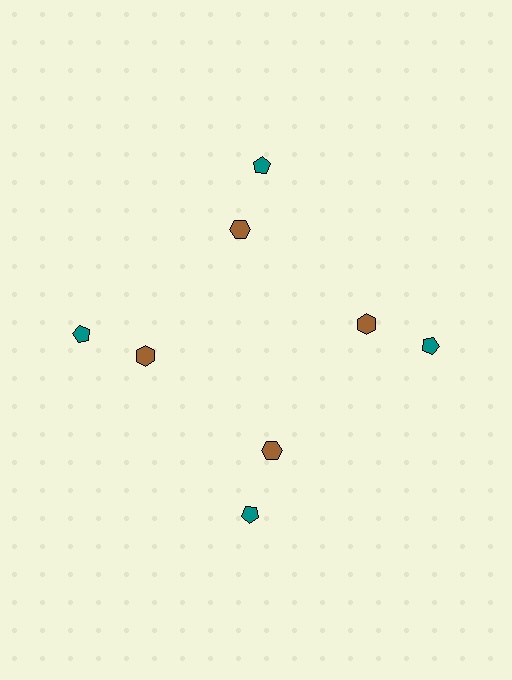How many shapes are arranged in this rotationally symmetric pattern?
There are 8 shapes, arranged in 4 groups of 2.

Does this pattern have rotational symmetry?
Yes, this pattern has 4-fold rotational symmetry. It looks the same after rotating 90 degrees around the center.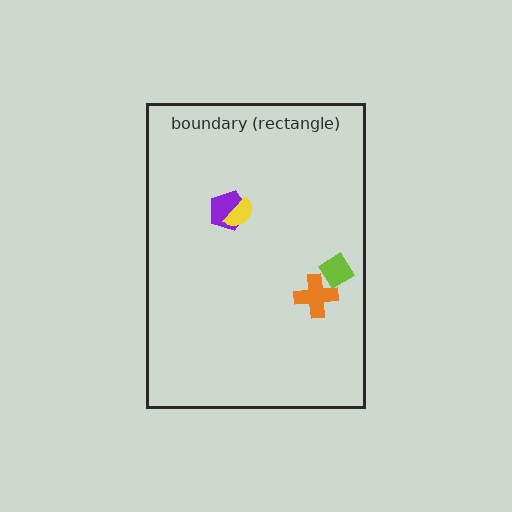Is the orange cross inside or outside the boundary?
Inside.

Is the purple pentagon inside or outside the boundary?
Inside.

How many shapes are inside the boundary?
4 inside, 0 outside.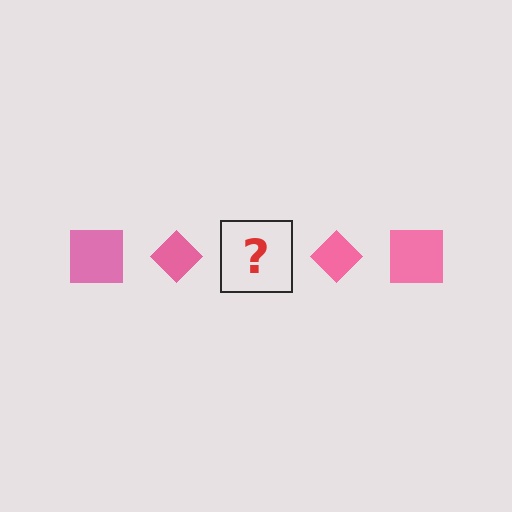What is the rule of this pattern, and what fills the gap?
The rule is that the pattern cycles through square, diamond shapes in pink. The gap should be filled with a pink square.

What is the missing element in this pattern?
The missing element is a pink square.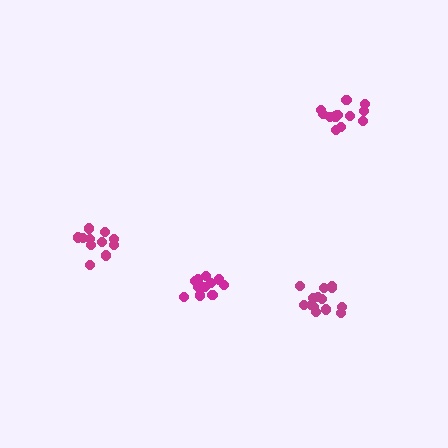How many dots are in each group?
Group 1: 12 dots, Group 2: 11 dots, Group 3: 13 dots, Group 4: 14 dots (50 total).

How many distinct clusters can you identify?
There are 4 distinct clusters.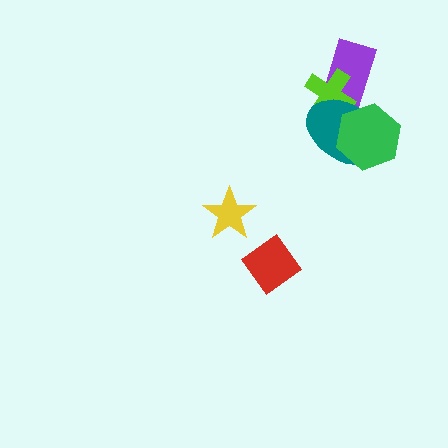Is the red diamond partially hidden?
No, no other shape covers it.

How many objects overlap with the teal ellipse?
3 objects overlap with the teal ellipse.